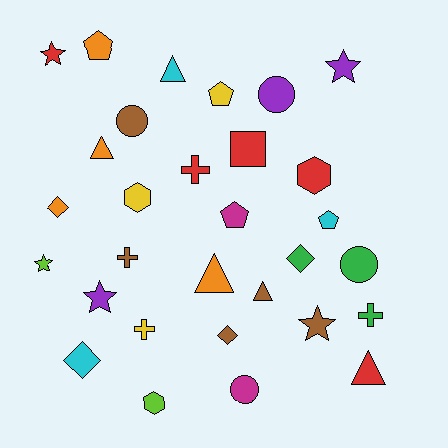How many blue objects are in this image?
There are no blue objects.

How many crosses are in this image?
There are 4 crosses.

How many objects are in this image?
There are 30 objects.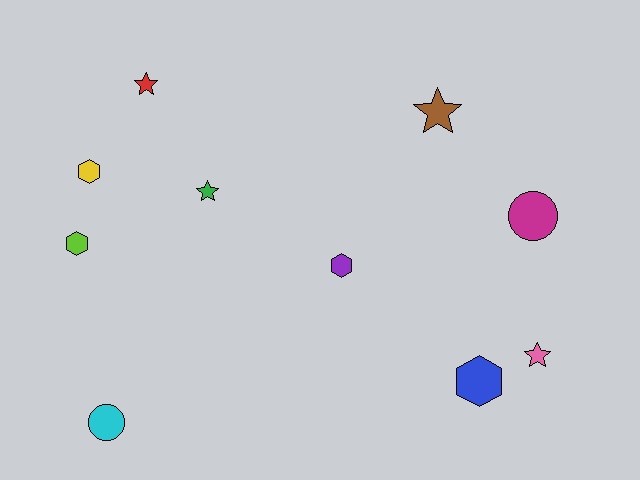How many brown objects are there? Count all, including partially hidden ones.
There is 1 brown object.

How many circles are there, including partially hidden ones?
There are 2 circles.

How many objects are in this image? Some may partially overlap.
There are 10 objects.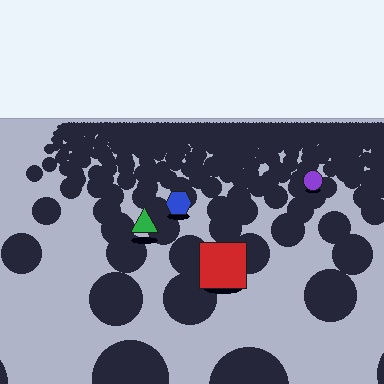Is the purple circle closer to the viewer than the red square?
No. The red square is closer — you can tell from the texture gradient: the ground texture is coarser near it.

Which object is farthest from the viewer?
The purple circle is farthest from the viewer. It appears smaller and the ground texture around it is denser.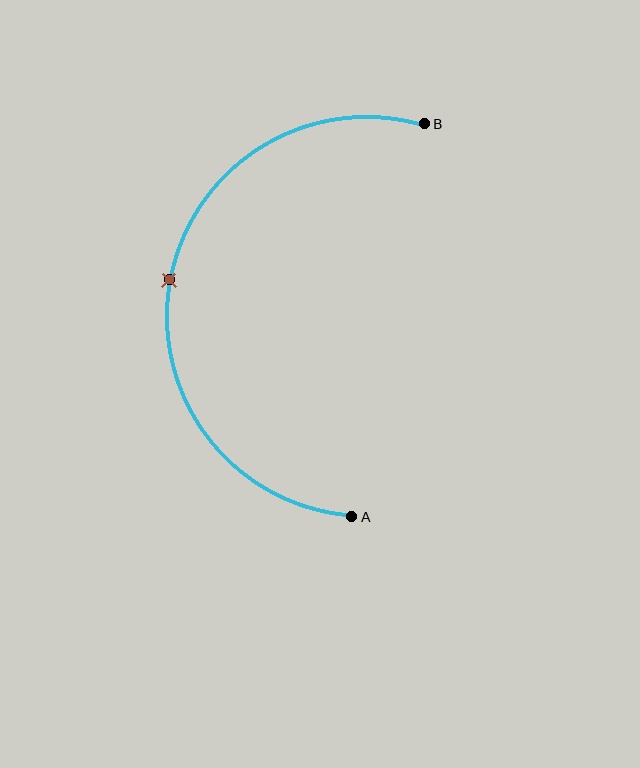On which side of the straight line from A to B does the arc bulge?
The arc bulges to the left of the straight line connecting A and B.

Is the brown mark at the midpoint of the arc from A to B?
Yes. The brown mark lies on the arc at equal arc-length from both A and B — it is the arc midpoint.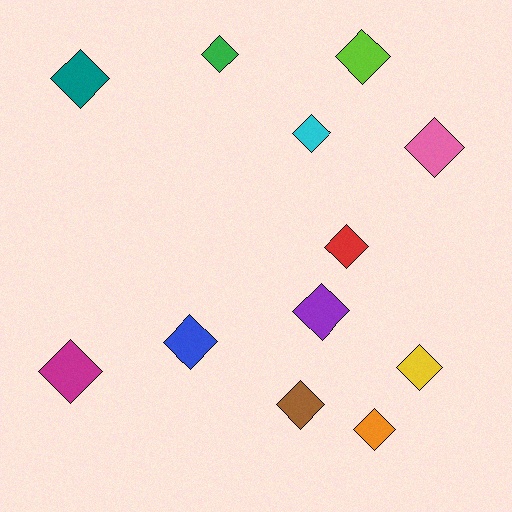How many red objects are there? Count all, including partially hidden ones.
There is 1 red object.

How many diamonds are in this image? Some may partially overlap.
There are 12 diamonds.